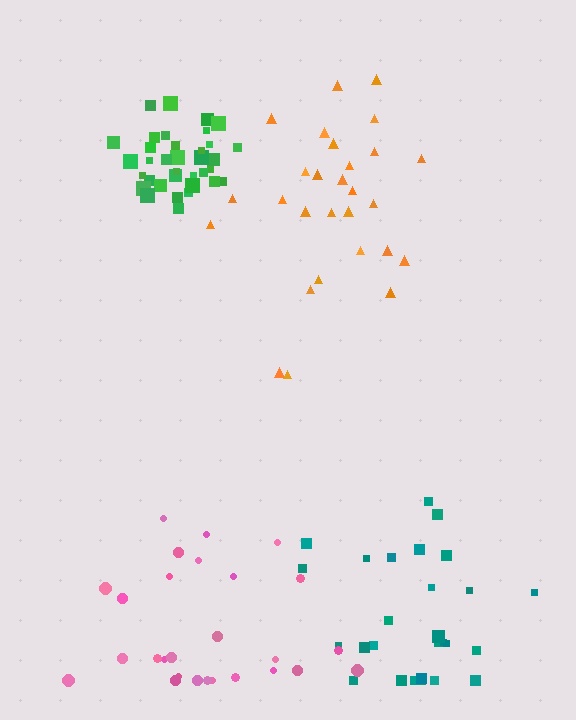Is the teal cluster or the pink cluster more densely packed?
Teal.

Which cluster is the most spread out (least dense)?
Pink.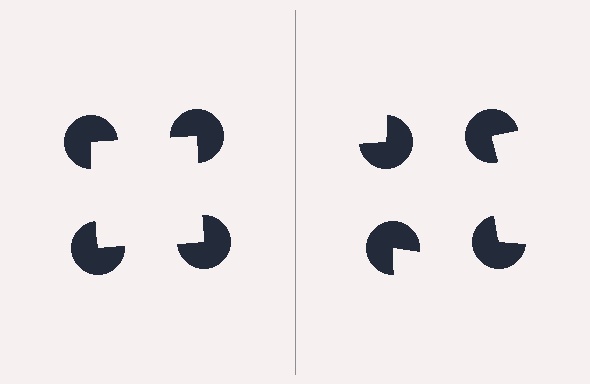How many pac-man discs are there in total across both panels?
8 — 4 on each side.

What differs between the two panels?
The pac-man discs are positioned identically on both sides; only the wedge orientations differ. On the left they align to a square; on the right they are misaligned.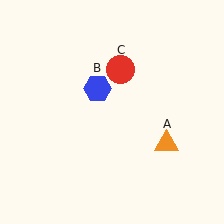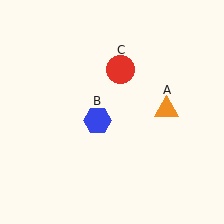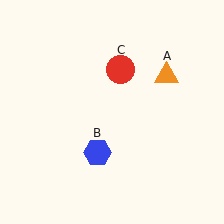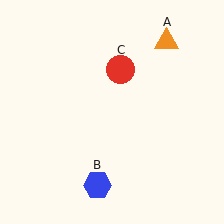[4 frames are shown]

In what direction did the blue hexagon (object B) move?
The blue hexagon (object B) moved down.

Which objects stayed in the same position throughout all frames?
Red circle (object C) remained stationary.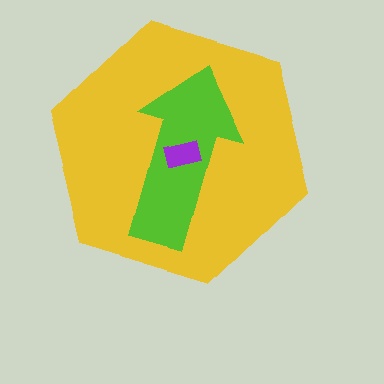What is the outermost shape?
The yellow hexagon.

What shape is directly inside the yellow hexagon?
The lime arrow.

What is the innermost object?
The purple rectangle.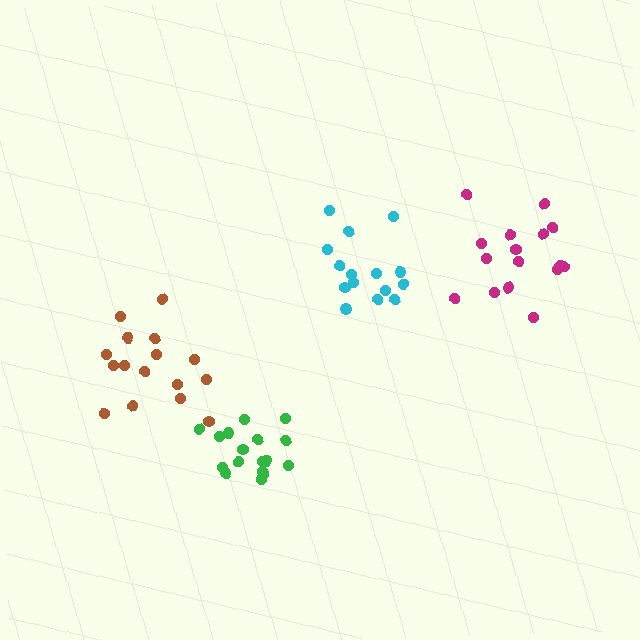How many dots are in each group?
Group 1: 16 dots, Group 2: 16 dots, Group 3: 15 dots, Group 4: 17 dots (64 total).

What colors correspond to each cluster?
The clusters are colored: magenta, brown, cyan, green.